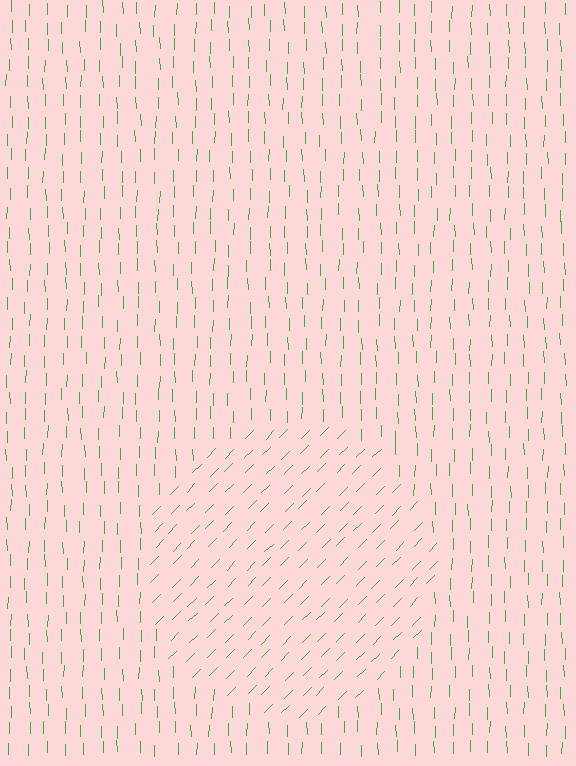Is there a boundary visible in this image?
Yes, there is a texture boundary formed by a change in line orientation.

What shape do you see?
I see a circle.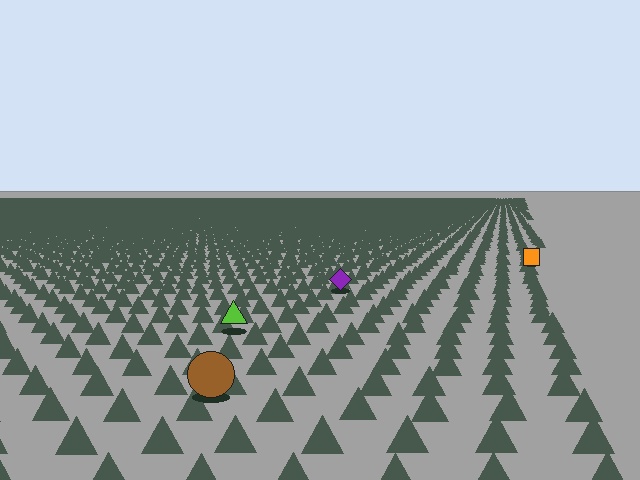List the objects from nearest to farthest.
From nearest to farthest: the brown circle, the lime triangle, the purple diamond, the orange square.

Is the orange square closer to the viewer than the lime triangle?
No. The lime triangle is closer — you can tell from the texture gradient: the ground texture is coarser near it.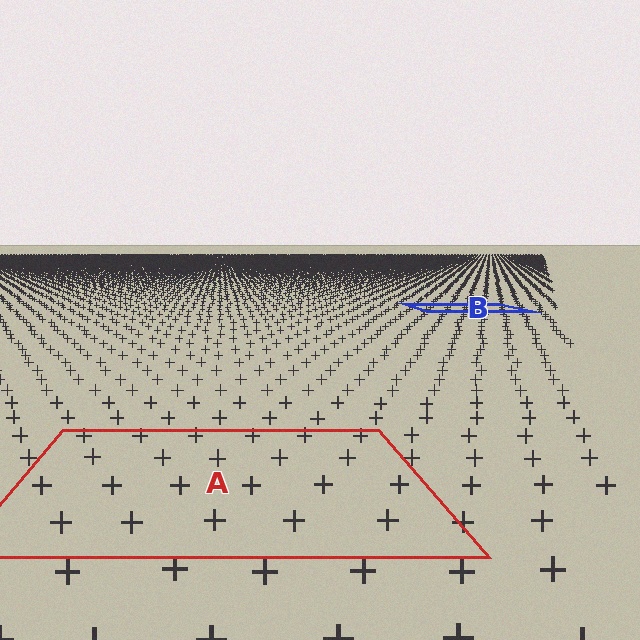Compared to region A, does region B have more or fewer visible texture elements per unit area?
Region B has more texture elements per unit area — they are packed more densely because it is farther away.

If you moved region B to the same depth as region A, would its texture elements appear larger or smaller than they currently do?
They would appear larger. At a closer depth, the same texture elements are projected at a bigger on-screen size.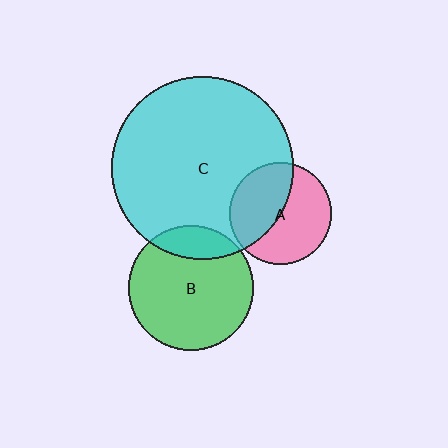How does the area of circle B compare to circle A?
Approximately 1.5 times.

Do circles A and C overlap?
Yes.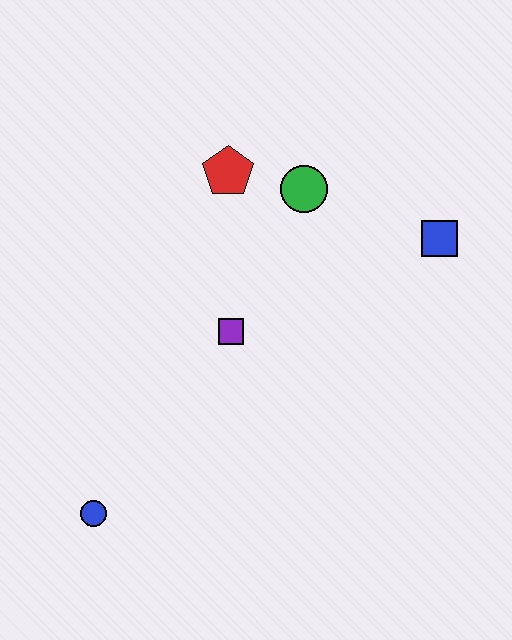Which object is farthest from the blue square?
The blue circle is farthest from the blue square.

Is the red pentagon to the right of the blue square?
No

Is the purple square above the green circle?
No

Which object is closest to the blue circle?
The purple square is closest to the blue circle.